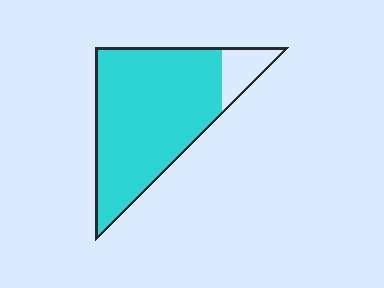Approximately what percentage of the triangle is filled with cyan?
Approximately 90%.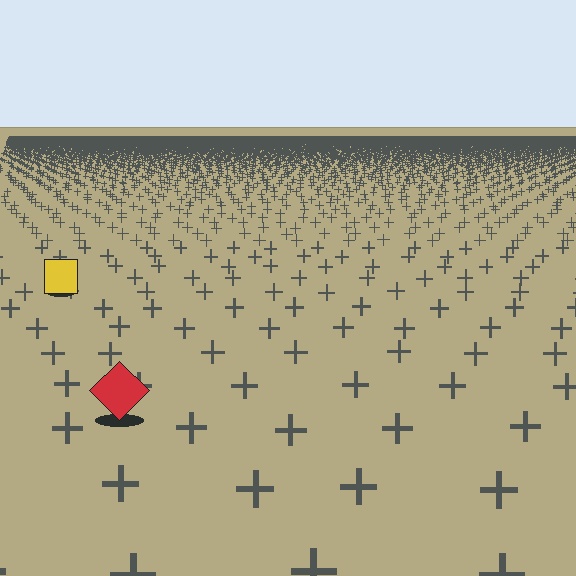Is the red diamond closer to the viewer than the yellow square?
Yes. The red diamond is closer — you can tell from the texture gradient: the ground texture is coarser near it.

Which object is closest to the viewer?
The red diamond is closest. The texture marks near it are larger and more spread out.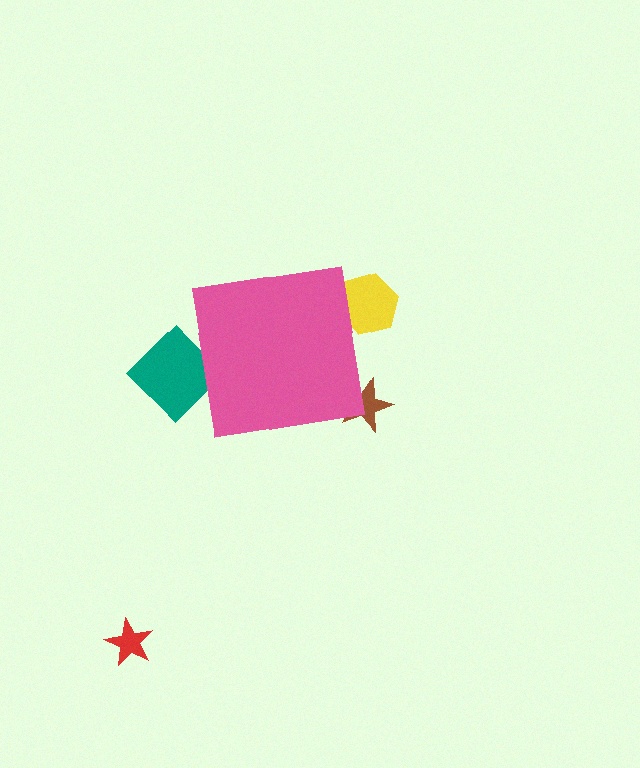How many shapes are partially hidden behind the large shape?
3 shapes are partially hidden.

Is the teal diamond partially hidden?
Yes, the teal diamond is partially hidden behind the pink square.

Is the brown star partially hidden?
Yes, the brown star is partially hidden behind the pink square.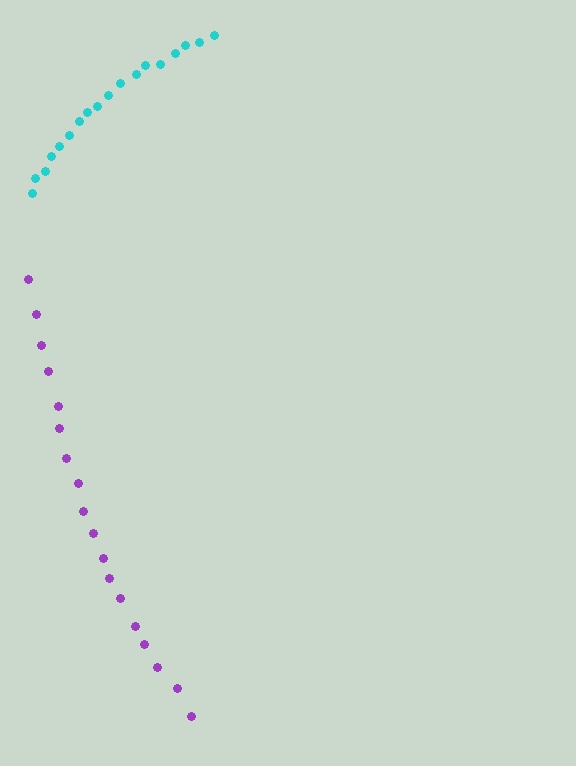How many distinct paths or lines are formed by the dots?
There are 2 distinct paths.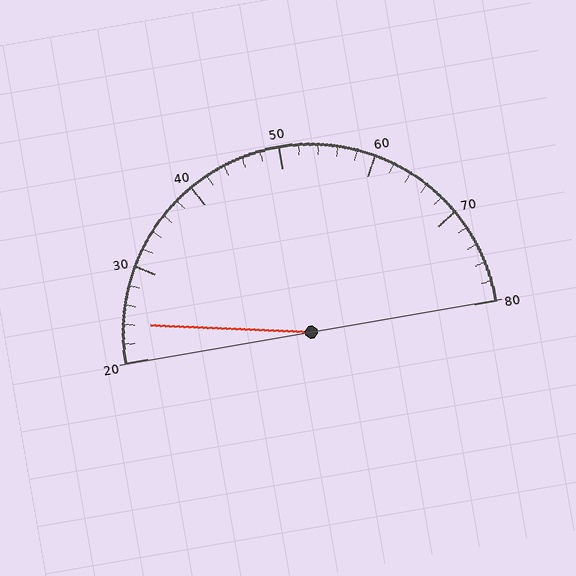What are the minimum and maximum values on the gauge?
The gauge ranges from 20 to 80.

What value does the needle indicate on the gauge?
The needle indicates approximately 24.